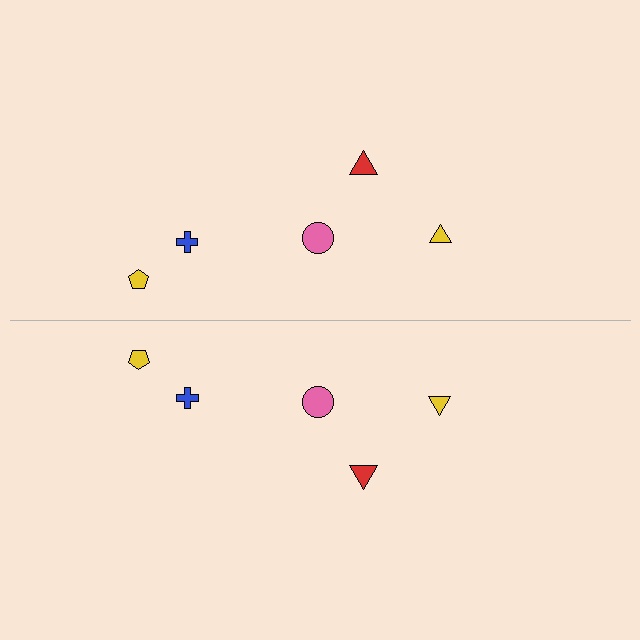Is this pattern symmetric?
Yes, this pattern has bilateral (reflection) symmetry.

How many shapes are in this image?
There are 10 shapes in this image.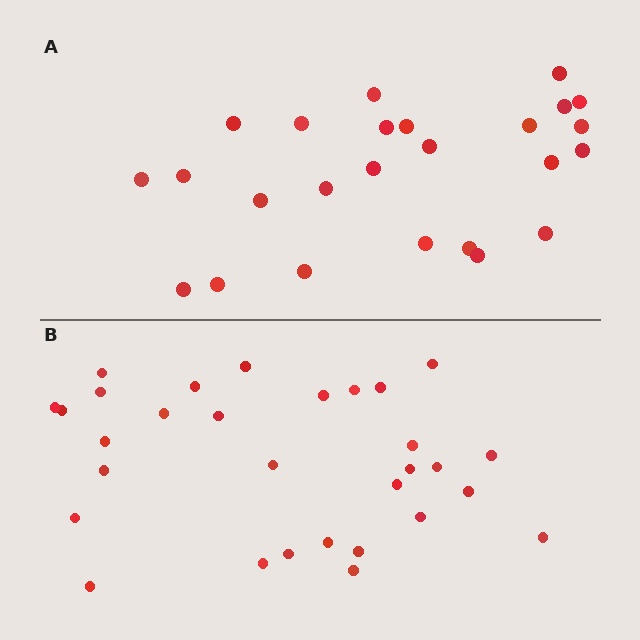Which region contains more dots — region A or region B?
Region B (the bottom region) has more dots.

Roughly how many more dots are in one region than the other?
Region B has about 5 more dots than region A.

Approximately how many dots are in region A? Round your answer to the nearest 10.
About 20 dots. (The exact count is 25, which rounds to 20.)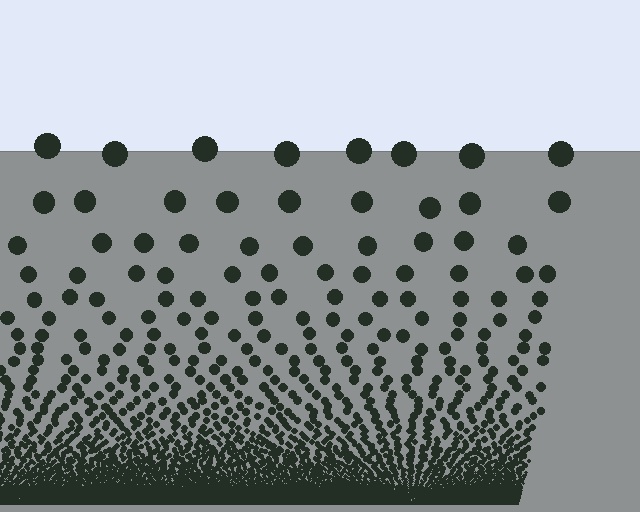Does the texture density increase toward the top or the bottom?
Density increases toward the bottom.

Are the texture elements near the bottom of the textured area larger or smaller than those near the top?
Smaller. The gradient is inverted — elements near the bottom are smaller and denser.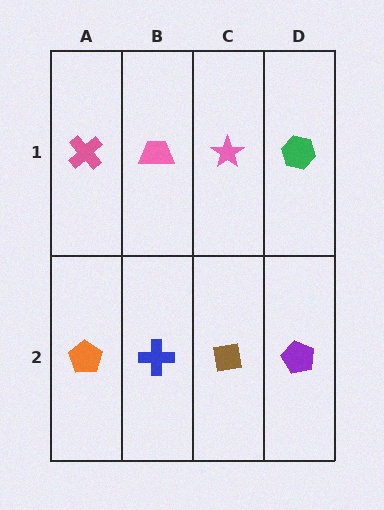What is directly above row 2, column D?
A green hexagon.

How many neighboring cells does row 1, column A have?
2.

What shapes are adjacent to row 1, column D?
A purple pentagon (row 2, column D), a pink star (row 1, column C).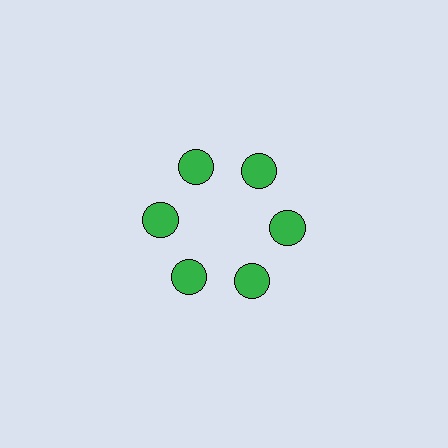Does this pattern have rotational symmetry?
Yes, this pattern has 6-fold rotational symmetry. It looks the same after rotating 60 degrees around the center.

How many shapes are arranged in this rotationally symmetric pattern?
There are 6 shapes, arranged in 6 groups of 1.